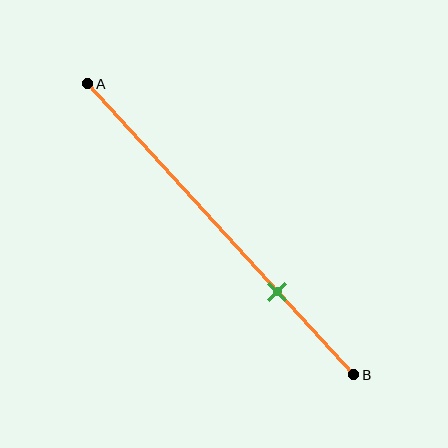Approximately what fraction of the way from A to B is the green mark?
The green mark is approximately 70% of the way from A to B.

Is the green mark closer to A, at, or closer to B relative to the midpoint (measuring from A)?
The green mark is closer to point B than the midpoint of segment AB.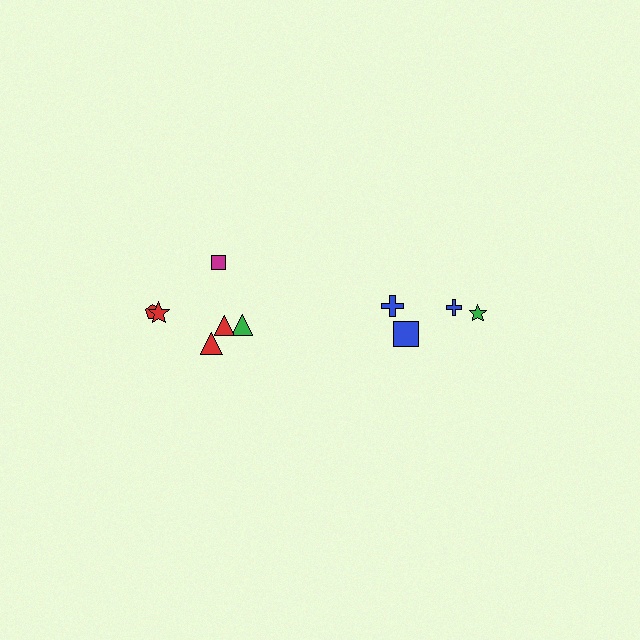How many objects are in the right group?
There are 4 objects.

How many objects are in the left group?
There are 6 objects.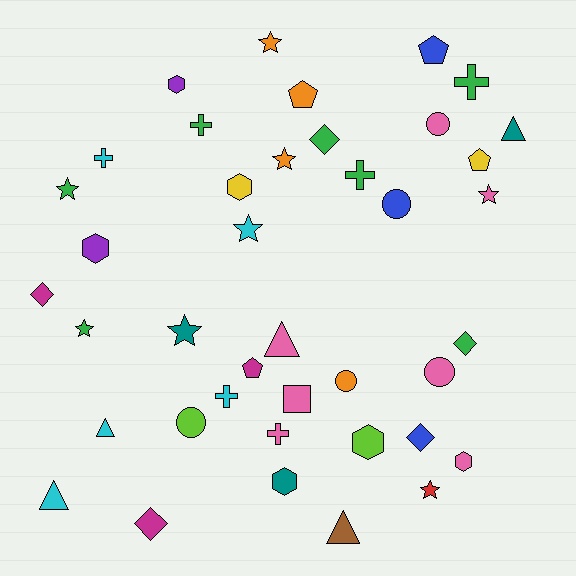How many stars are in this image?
There are 8 stars.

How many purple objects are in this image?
There are 2 purple objects.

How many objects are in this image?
There are 40 objects.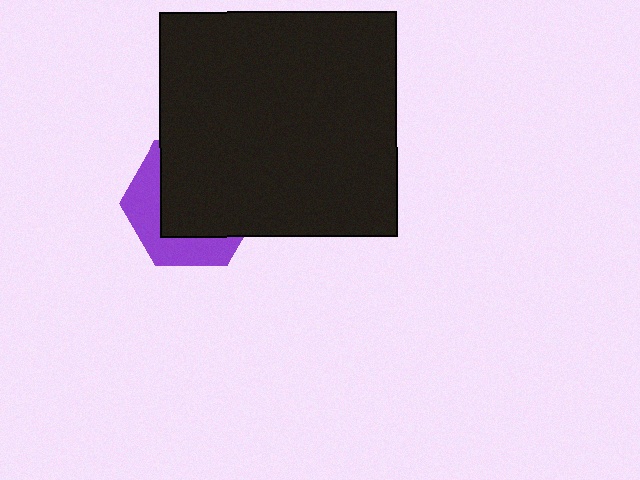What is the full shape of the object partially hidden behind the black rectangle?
The partially hidden object is a purple hexagon.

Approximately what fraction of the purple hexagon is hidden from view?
Roughly 64% of the purple hexagon is hidden behind the black rectangle.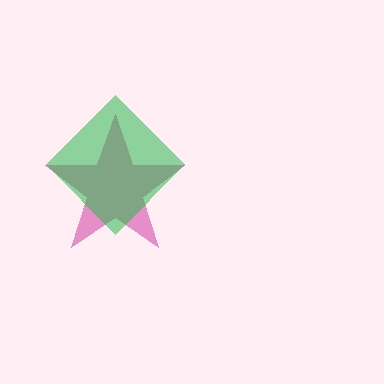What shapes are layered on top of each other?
The layered shapes are: a magenta star, a green diamond.